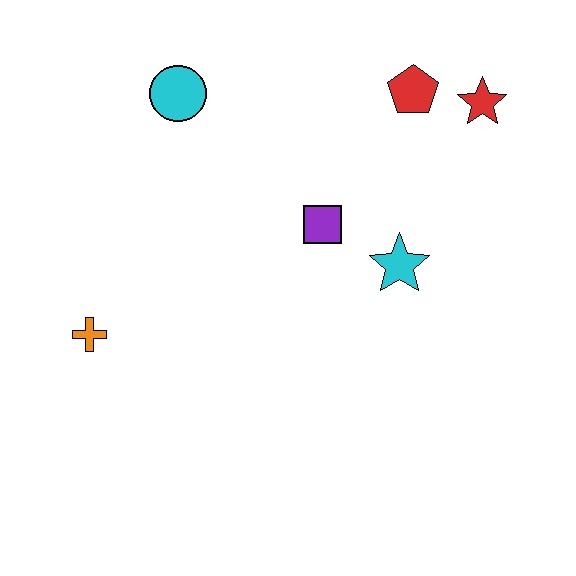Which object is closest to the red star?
The red pentagon is closest to the red star.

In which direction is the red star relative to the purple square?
The red star is to the right of the purple square.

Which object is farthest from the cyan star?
The orange cross is farthest from the cyan star.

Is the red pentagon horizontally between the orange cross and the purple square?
No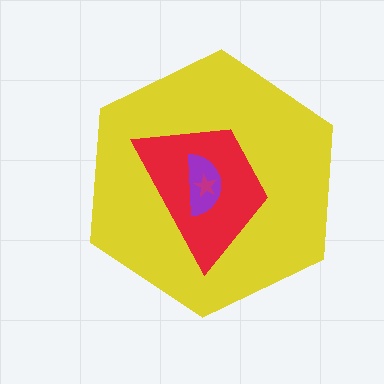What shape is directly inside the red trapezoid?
The purple semicircle.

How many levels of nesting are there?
4.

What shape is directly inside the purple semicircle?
The magenta star.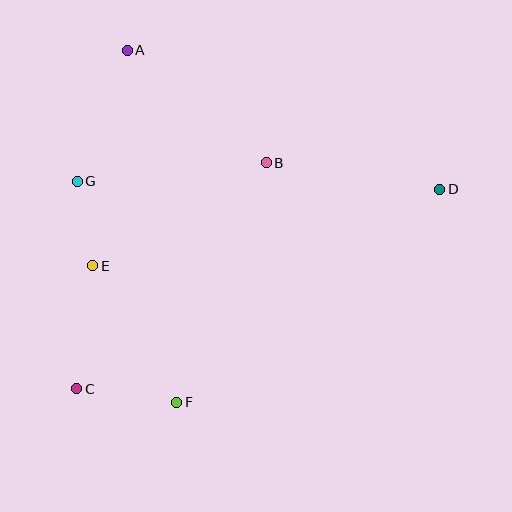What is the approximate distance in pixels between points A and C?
The distance between A and C is approximately 342 pixels.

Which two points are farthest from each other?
Points C and D are farthest from each other.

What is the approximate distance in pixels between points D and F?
The distance between D and F is approximately 338 pixels.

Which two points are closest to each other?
Points E and G are closest to each other.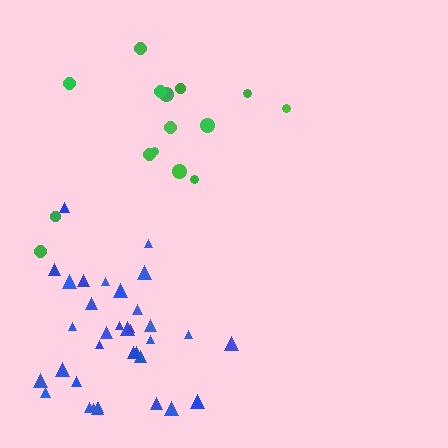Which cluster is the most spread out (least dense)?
Green.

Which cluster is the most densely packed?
Blue.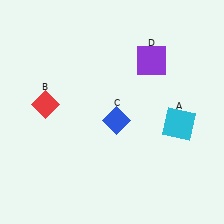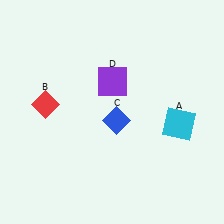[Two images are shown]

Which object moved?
The purple square (D) moved left.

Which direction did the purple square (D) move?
The purple square (D) moved left.